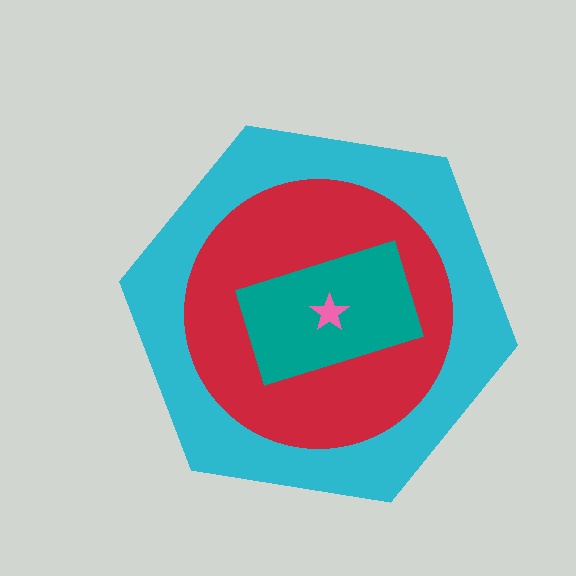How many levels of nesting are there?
4.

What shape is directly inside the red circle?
The teal rectangle.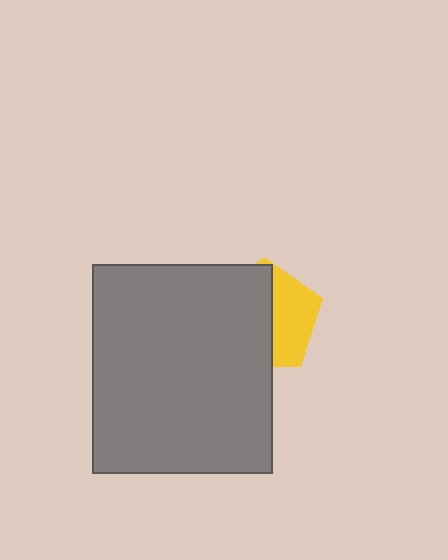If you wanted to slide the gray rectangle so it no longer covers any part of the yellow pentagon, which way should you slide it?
Slide it left — that is the most direct way to separate the two shapes.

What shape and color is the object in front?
The object in front is a gray rectangle.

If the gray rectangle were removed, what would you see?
You would see the complete yellow pentagon.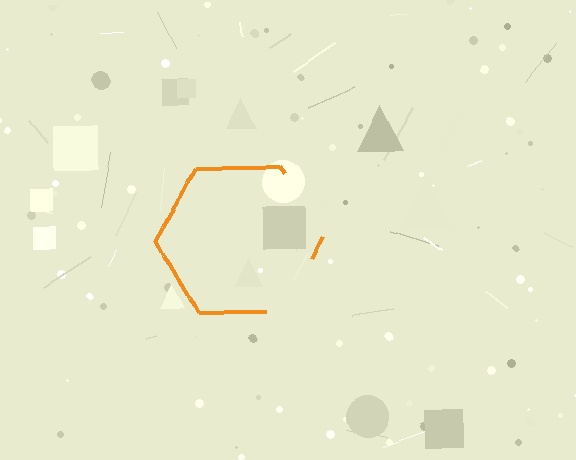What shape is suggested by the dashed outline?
The dashed outline suggests a hexagon.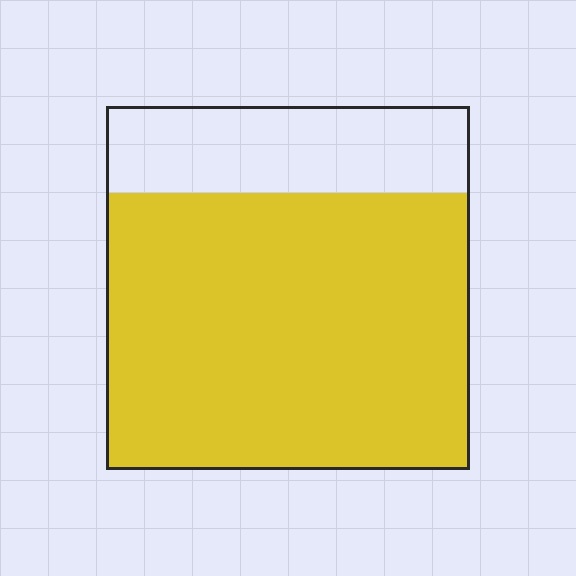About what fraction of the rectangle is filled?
About three quarters (3/4).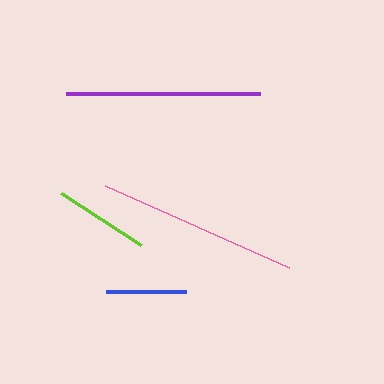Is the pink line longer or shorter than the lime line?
The pink line is longer than the lime line.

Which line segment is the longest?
The pink line is the longest at approximately 202 pixels.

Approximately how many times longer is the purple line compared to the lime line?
The purple line is approximately 2.0 times the length of the lime line.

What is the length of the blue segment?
The blue segment is approximately 80 pixels long.